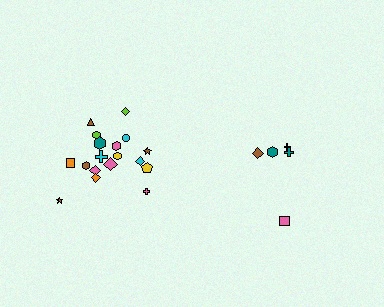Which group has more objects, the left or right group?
The left group.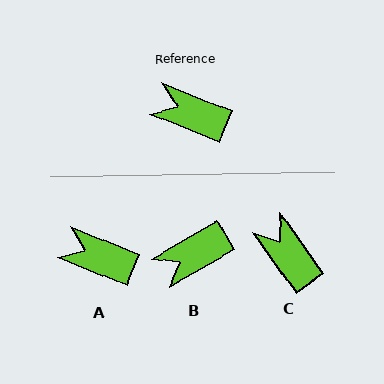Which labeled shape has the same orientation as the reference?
A.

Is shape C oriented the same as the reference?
No, it is off by about 32 degrees.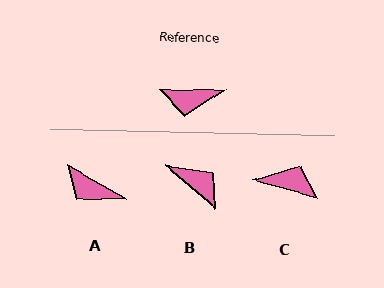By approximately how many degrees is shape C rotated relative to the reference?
Approximately 164 degrees counter-clockwise.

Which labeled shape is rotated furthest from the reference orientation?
C, about 164 degrees away.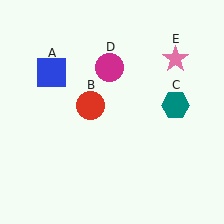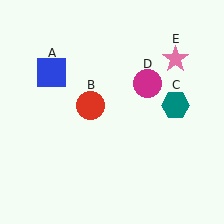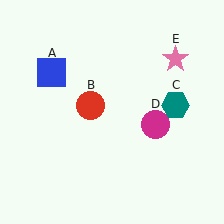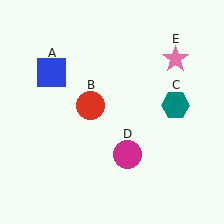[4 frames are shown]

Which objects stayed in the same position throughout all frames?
Blue square (object A) and red circle (object B) and teal hexagon (object C) and pink star (object E) remained stationary.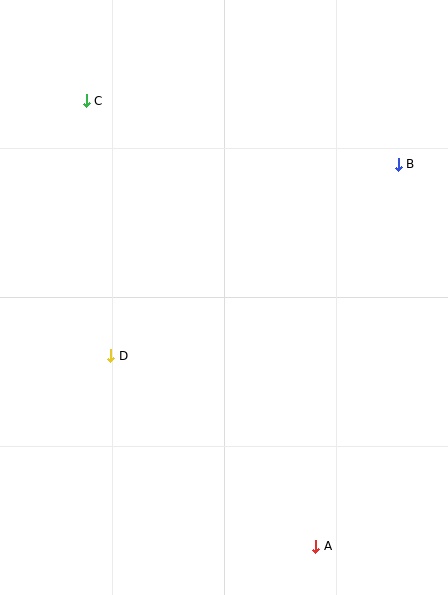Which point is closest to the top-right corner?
Point B is closest to the top-right corner.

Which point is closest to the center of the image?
Point D at (111, 356) is closest to the center.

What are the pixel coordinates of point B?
Point B is at (398, 164).